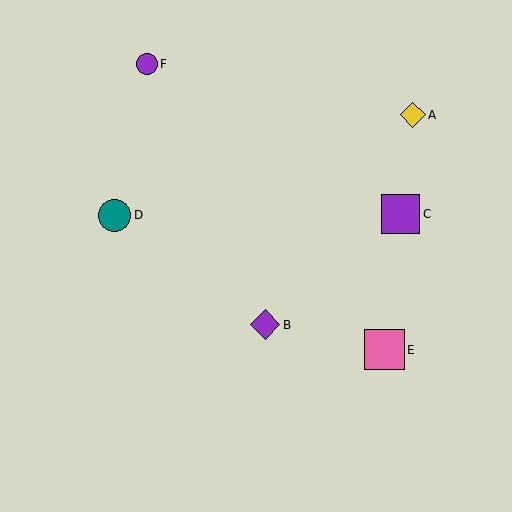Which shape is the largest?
The pink square (labeled E) is the largest.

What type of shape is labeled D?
Shape D is a teal circle.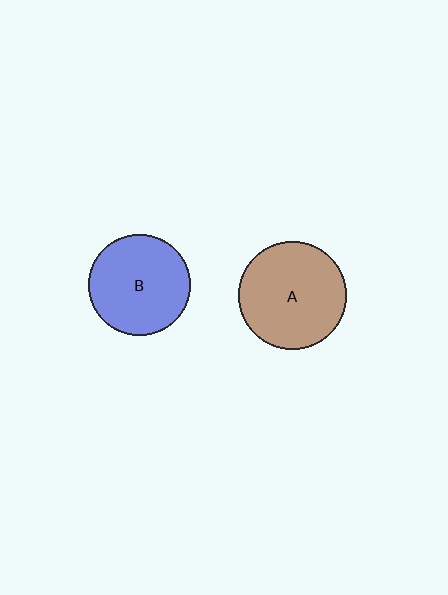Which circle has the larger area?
Circle A (brown).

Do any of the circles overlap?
No, none of the circles overlap.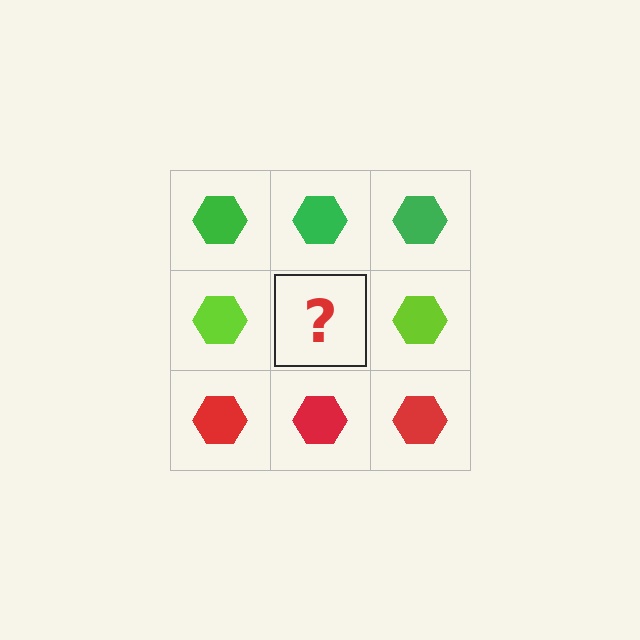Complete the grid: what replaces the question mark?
The question mark should be replaced with a lime hexagon.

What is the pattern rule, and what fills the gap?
The rule is that each row has a consistent color. The gap should be filled with a lime hexagon.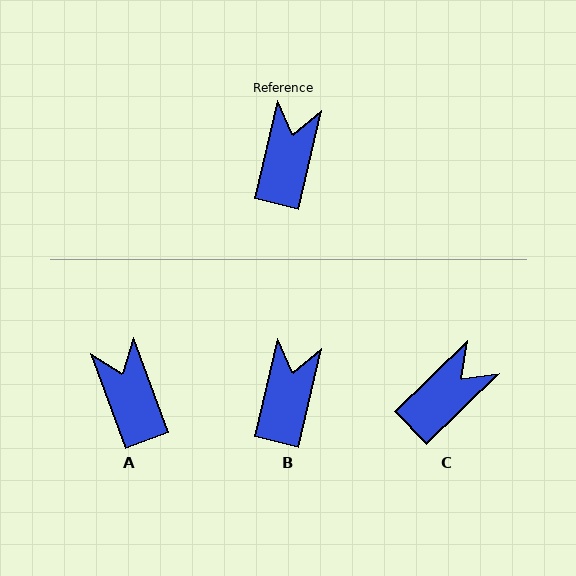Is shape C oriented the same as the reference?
No, it is off by about 33 degrees.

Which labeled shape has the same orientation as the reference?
B.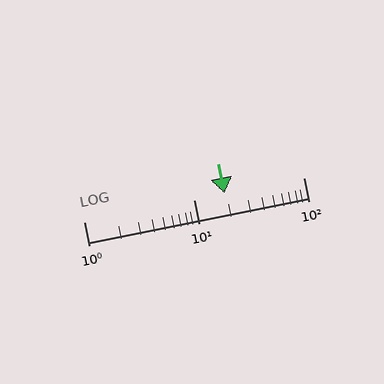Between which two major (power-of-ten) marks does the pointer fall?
The pointer is between 10 and 100.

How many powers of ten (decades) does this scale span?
The scale spans 2 decades, from 1 to 100.